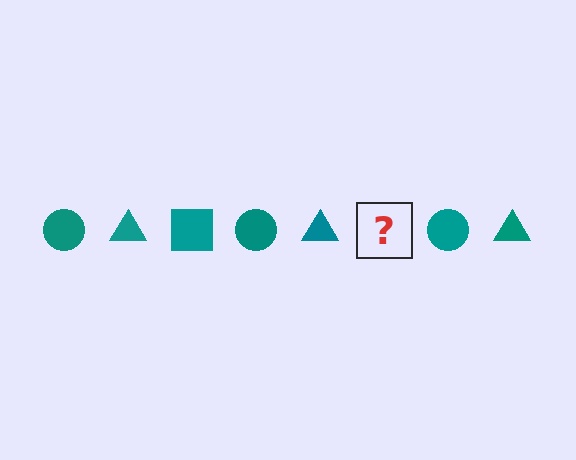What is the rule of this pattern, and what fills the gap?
The rule is that the pattern cycles through circle, triangle, square shapes in teal. The gap should be filled with a teal square.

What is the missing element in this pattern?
The missing element is a teal square.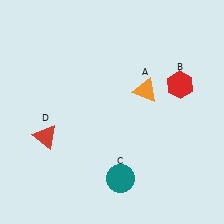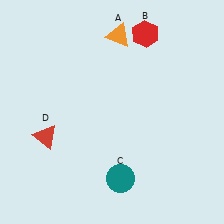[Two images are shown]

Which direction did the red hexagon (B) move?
The red hexagon (B) moved up.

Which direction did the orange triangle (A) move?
The orange triangle (A) moved up.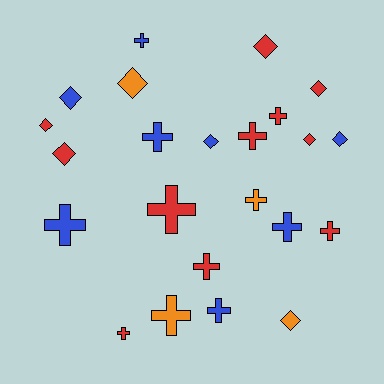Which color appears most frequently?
Red, with 11 objects.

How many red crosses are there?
There are 6 red crosses.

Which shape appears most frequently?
Cross, with 13 objects.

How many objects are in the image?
There are 23 objects.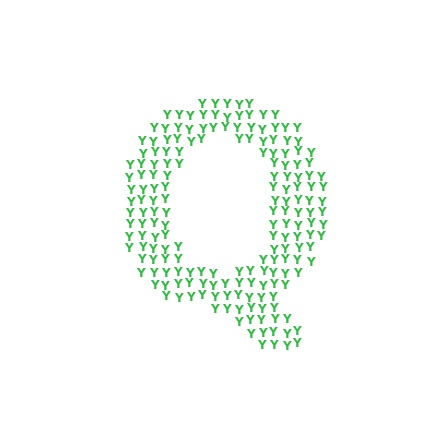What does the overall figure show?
The overall figure shows the letter Q.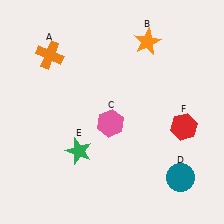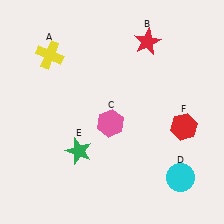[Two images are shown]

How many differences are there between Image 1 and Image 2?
There are 3 differences between the two images.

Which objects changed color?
A changed from orange to yellow. B changed from orange to red. D changed from teal to cyan.